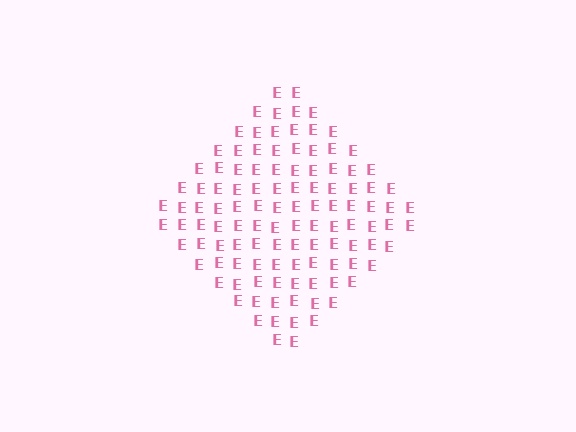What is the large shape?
The large shape is a diamond.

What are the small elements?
The small elements are letter E's.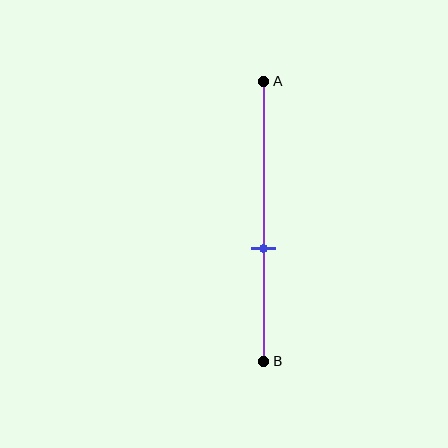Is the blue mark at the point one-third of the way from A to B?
No, the mark is at about 60% from A, not at the 33% one-third point.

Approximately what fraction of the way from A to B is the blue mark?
The blue mark is approximately 60% of the way from A to B.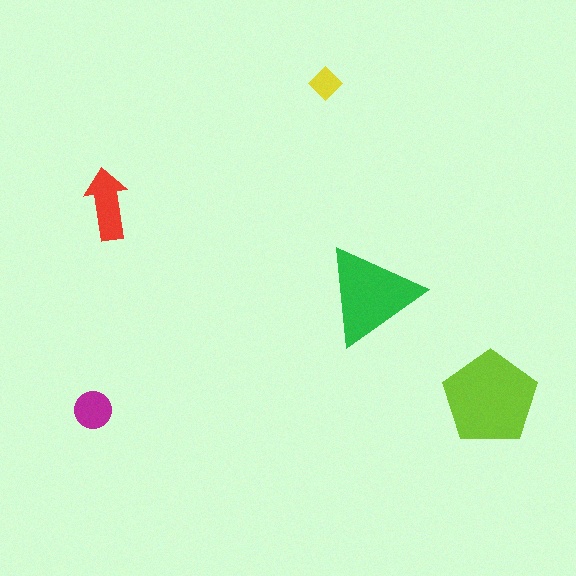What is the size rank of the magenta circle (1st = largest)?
4th.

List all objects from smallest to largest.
The yellow diamond, the magenta circle, the red arrow, the green triangle, the lime pentagon.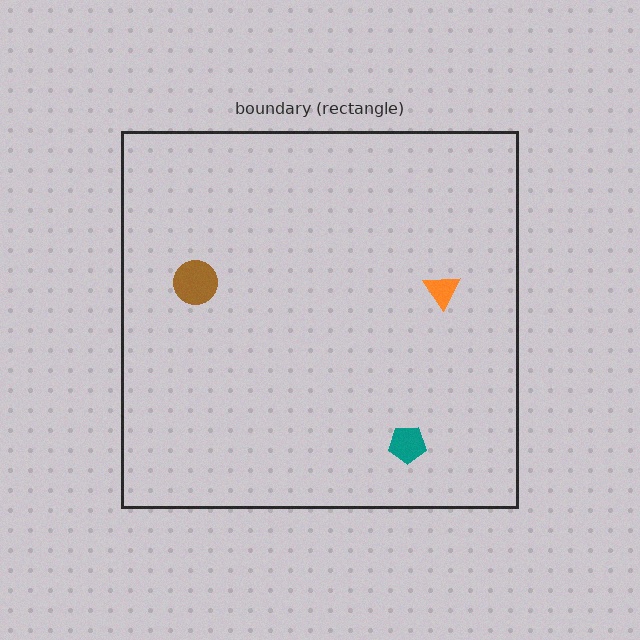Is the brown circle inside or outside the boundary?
Inside.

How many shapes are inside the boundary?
3 inside, 0 outside.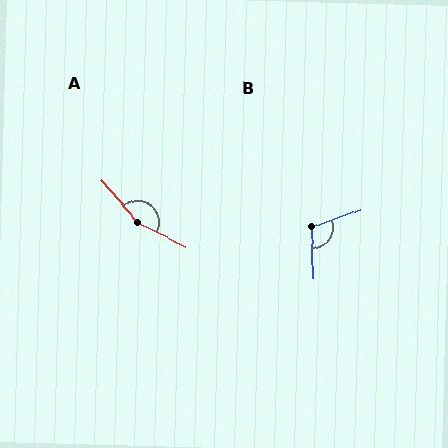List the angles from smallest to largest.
B (108°), A (158°).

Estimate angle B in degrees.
Approximately 108 degrees.